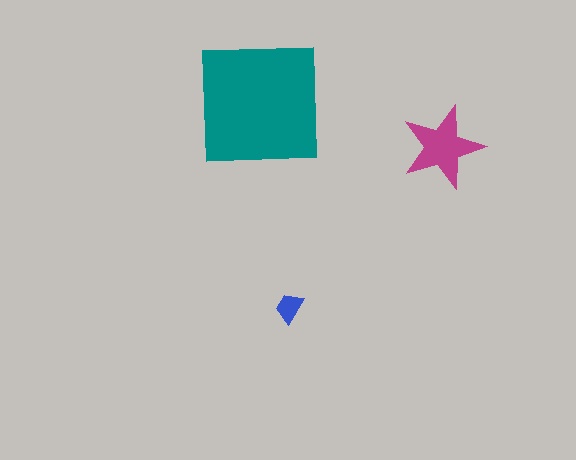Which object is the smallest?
The blue trapezoid.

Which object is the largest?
The teal square.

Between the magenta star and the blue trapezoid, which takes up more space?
The magenta star.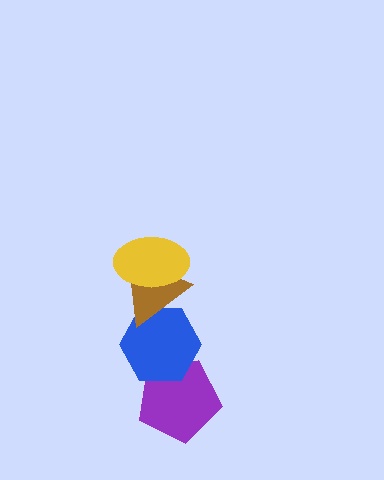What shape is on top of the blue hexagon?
The brown triangle is on top of the blue hexagon.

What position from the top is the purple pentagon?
The purple pentagon is 4th from the top.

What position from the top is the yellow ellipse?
The yellow ellipse is 1st from the top.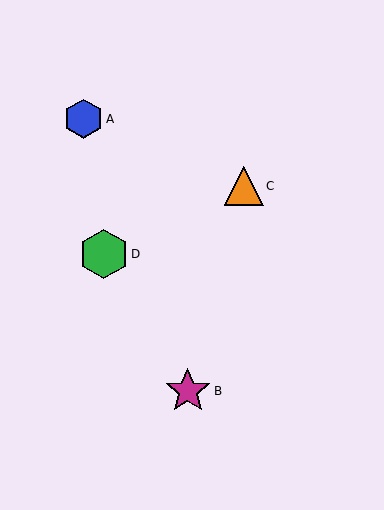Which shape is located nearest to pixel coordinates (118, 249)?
The green hexagon (labeled D) at (104, 254) is nearest to that location.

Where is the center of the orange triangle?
The center of the orange triangle is at (244, 186).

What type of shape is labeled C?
Shape C is an orange triangle.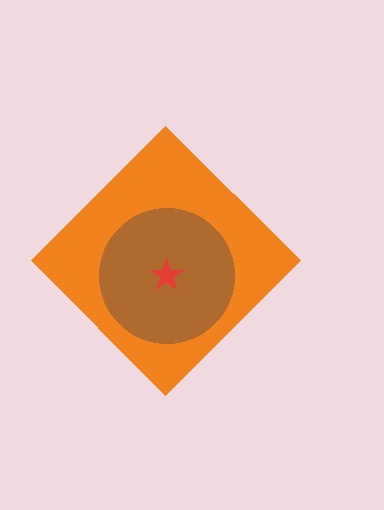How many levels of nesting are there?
3.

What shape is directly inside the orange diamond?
The brown circle.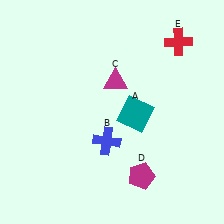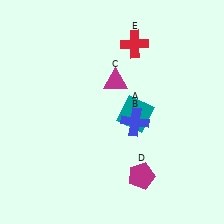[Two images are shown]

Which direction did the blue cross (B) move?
The blue cross (B) moved right.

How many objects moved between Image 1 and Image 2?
2 objects moved between the two images.